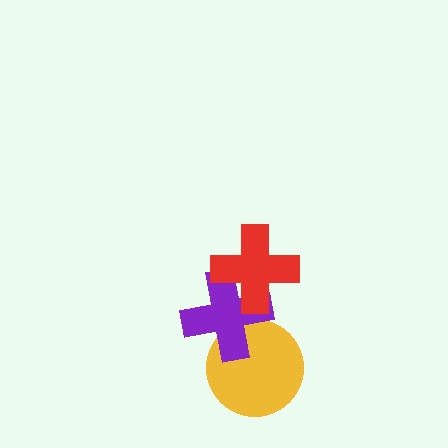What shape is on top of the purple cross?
The red cross is on top of the purple cross.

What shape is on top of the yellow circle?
The purple cross is on top of the yellow circle.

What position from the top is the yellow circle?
The yellow circle is 3rd from the top.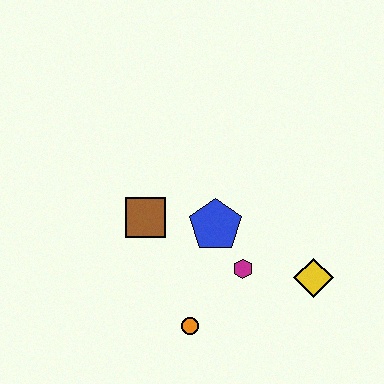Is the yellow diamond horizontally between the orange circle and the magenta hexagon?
No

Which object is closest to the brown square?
The blue pentagon is closest to the brown square.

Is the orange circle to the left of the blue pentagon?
Yes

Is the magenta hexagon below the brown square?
Yes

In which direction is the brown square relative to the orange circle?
The brown square is above the orange circle.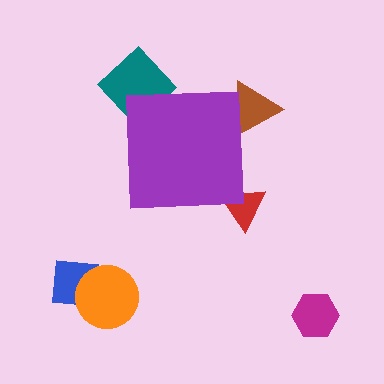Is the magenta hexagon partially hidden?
No, the magenta hexagon is fully visible.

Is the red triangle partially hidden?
Yes, the red triangle is partially hidden behind the purple square.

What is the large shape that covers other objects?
A purple square.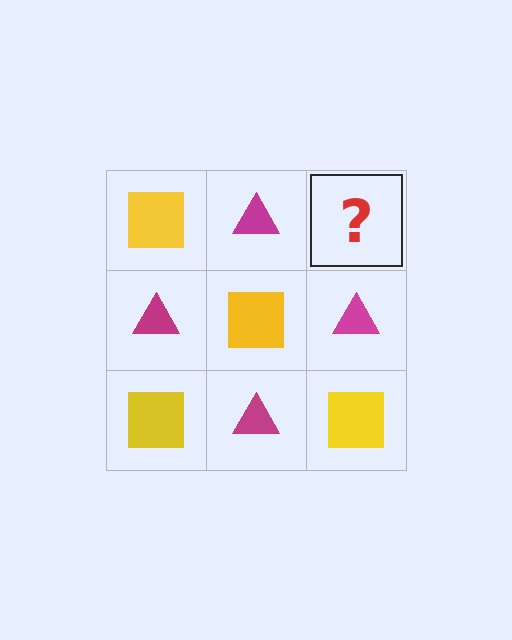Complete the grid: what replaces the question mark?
The question mark should be replaced with a yellow square.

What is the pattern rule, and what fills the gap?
The rule is that it alternates yellow square and magenta triangle in a checkerboard pattern. The gap should be filled with a yellow square.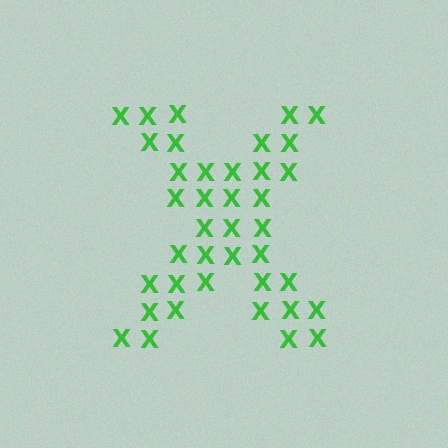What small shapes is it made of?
It is made of small letter X's.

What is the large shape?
The large shape is the letter X.